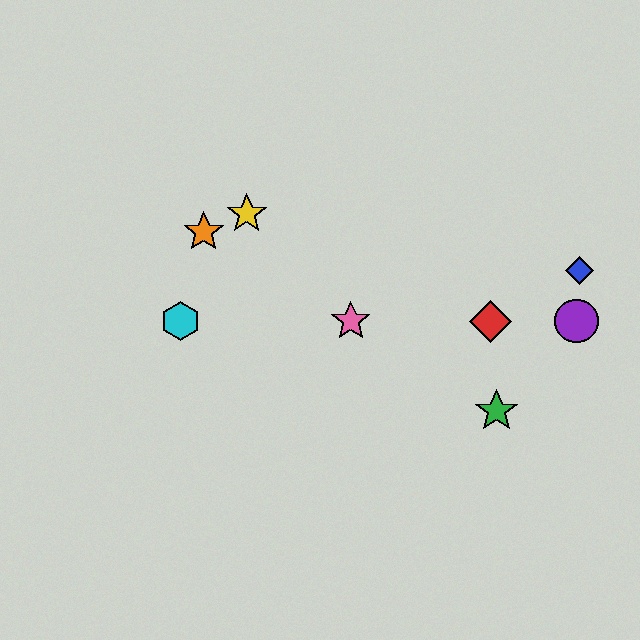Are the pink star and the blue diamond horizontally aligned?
No, the pink star is at y≈321 and the blue diamond is at y≈271.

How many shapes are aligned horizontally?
4 shapes (the red diamond, the purple circle, the cyan hexagon, the pink star) are aligned horizontally.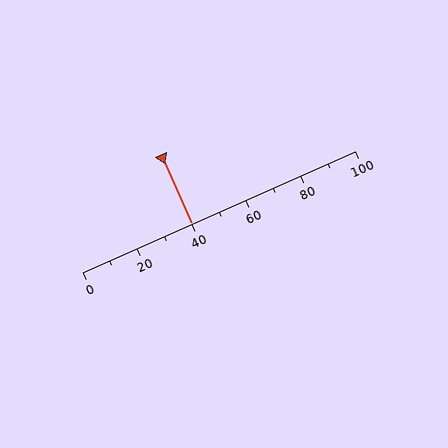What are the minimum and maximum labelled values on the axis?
The axis runs from 0 to 100.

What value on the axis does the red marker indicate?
The marker indicates approximately 40.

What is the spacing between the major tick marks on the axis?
The major ticks are spaced 20 apart.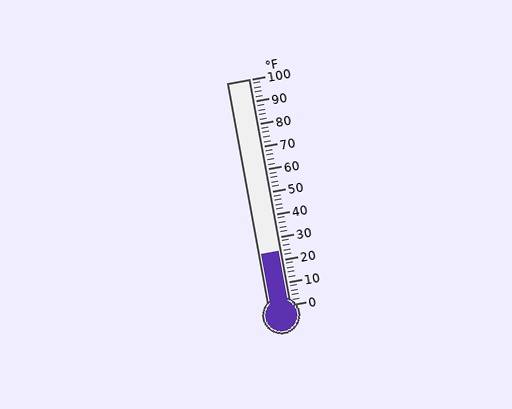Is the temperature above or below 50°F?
The temperature is below 50°F.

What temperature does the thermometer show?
The thermometer shows approximately 24°F.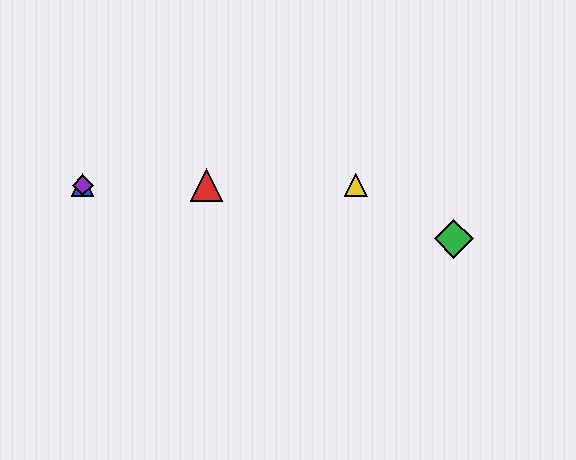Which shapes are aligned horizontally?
The red triangle, the blue triangle, the yellow triangle, the purple diamond are aligned horizontally.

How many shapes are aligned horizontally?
4 shapes (the red triangle, the blue triangle, the yellow triangle, the purple diamond) are aligned horizontally.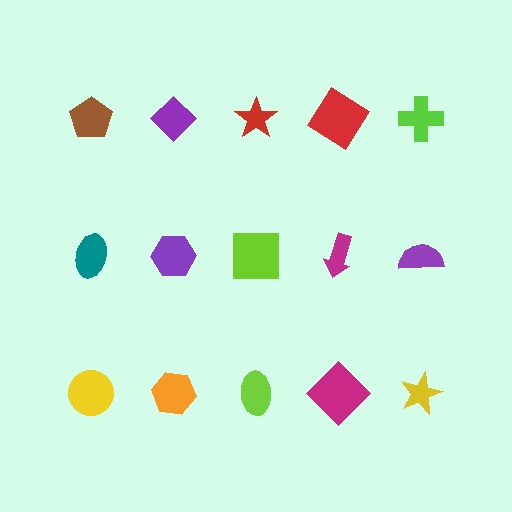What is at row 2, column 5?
A purple semicircle.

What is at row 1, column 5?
A lime cross.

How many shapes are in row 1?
5 shapes.